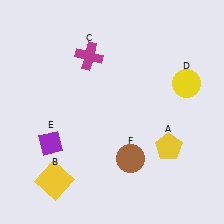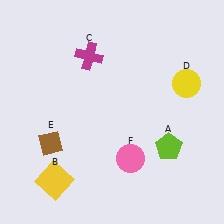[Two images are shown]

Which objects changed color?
A changed from yellow to lime. E changed from purple to brown. F changed from brown to pink.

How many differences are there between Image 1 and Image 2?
There are 3 differences between the two images.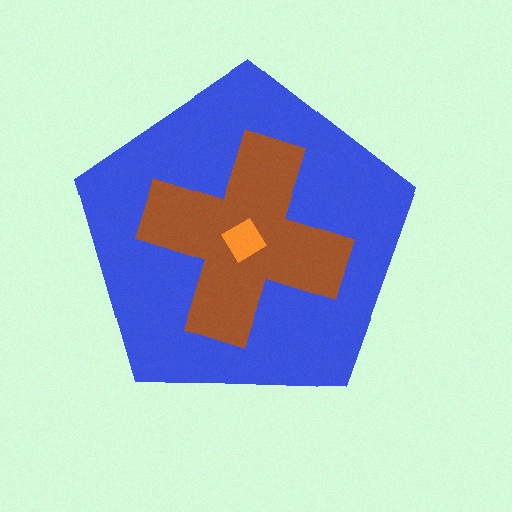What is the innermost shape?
The orange diamond.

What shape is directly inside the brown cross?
The orange diamond.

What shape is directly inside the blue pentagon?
The brown cross.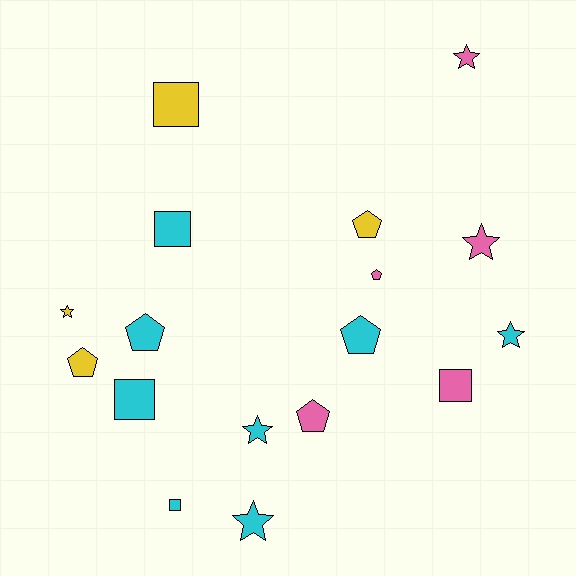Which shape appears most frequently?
Star, with 6 objects.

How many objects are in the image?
There are 17 objects.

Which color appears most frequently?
Cyan, with 8 objects.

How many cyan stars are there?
There are 3 cyan stars.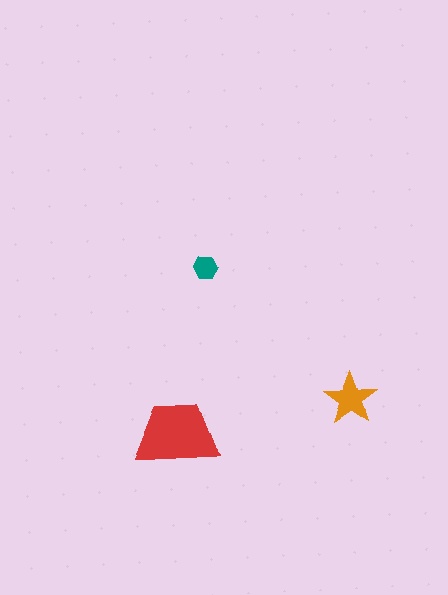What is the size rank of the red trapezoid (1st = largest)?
1st.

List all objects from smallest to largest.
The teal hexagon, the orange star, the red trapezoid.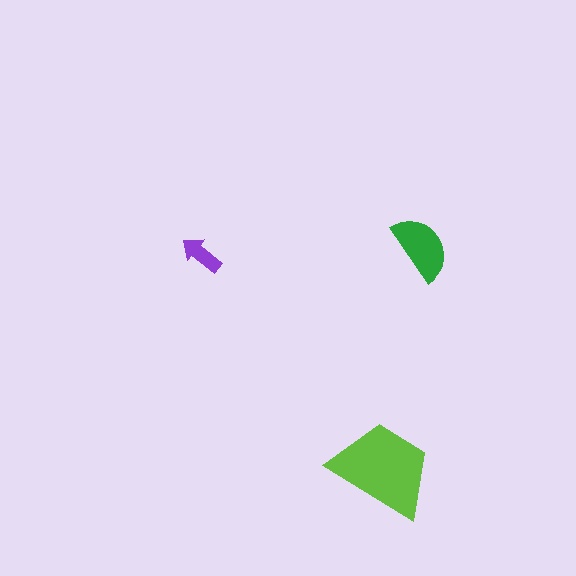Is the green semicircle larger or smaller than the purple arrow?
Larger.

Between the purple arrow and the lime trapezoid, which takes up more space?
The lime trapezoid.